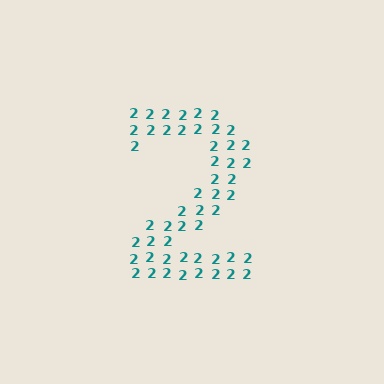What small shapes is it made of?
It is made of small digit 2's.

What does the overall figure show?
The overall figure shows the digit 2.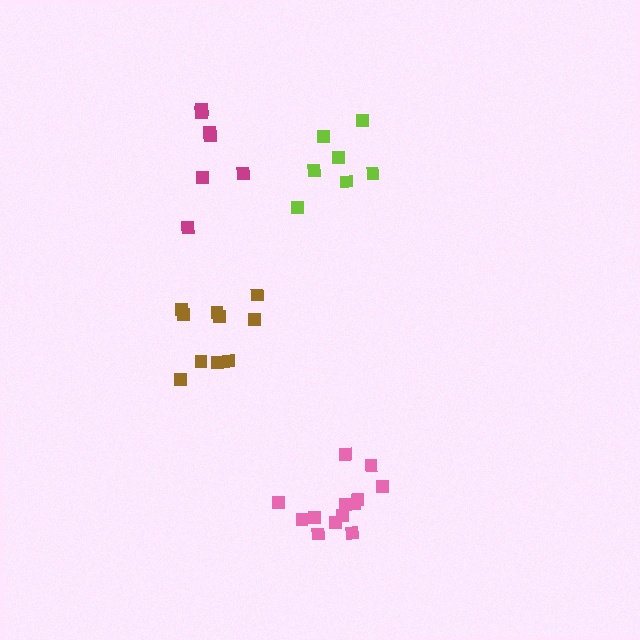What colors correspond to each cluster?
The clusters are colored: lime, magenta, brown, pink.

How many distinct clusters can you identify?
There are 4 distinct clusters.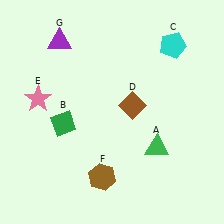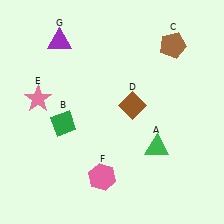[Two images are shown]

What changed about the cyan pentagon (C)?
In Image 1, C is cyan. In Image 2, it changed to brown.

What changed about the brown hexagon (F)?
In Image 1, F is brown. In Image 2, it changed to pink.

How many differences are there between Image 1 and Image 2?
There are 2 differences between the two images.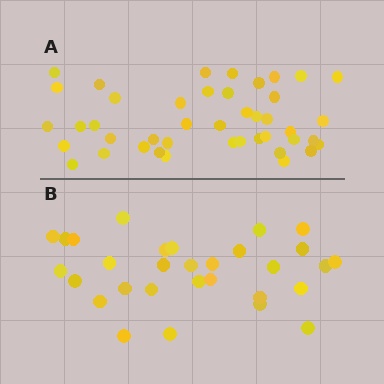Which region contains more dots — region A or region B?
Region A (the top region) has more dots.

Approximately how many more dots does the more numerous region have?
Region A has approximately 15 more dots than region B.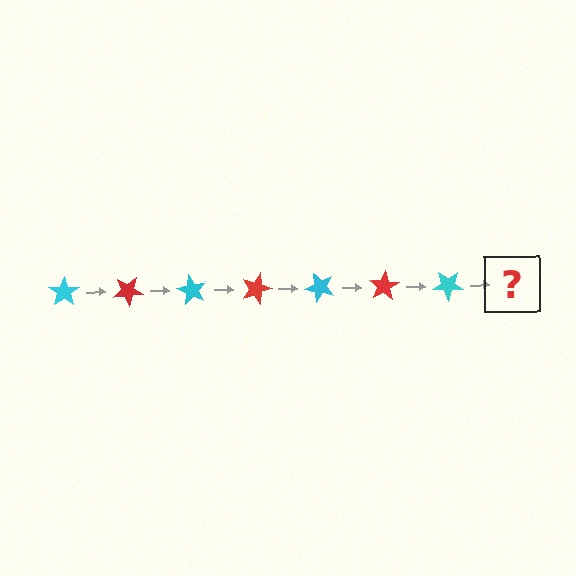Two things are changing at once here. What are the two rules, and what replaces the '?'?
The two rules are that it rotates 30 degrees each step and the color cycles through cyan and red. The '?' should be a red star, rotated 210 degrees from the start.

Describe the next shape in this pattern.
It should be a red star, rotated 210 degrees from the start.